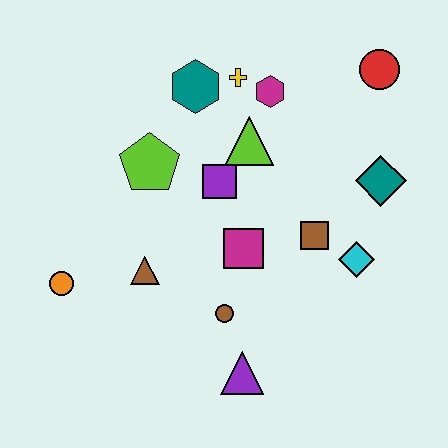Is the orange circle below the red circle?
Yes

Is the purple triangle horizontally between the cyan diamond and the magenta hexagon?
No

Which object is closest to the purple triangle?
The brown circle is closest to the purple triangle.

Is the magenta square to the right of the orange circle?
Yes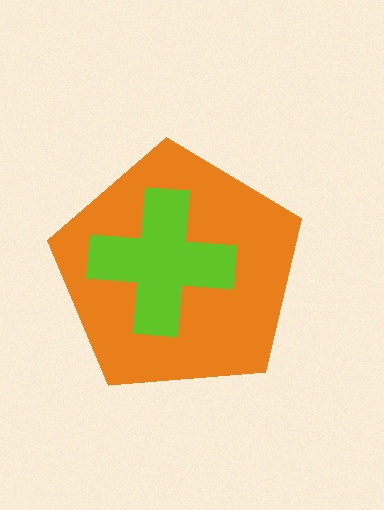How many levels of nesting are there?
2.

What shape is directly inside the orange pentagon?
The lime cross.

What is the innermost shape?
The lime cross.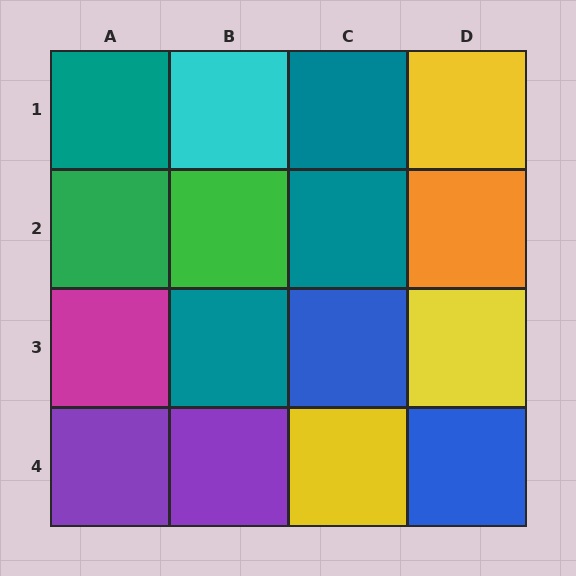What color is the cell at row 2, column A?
Green.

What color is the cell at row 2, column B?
Green.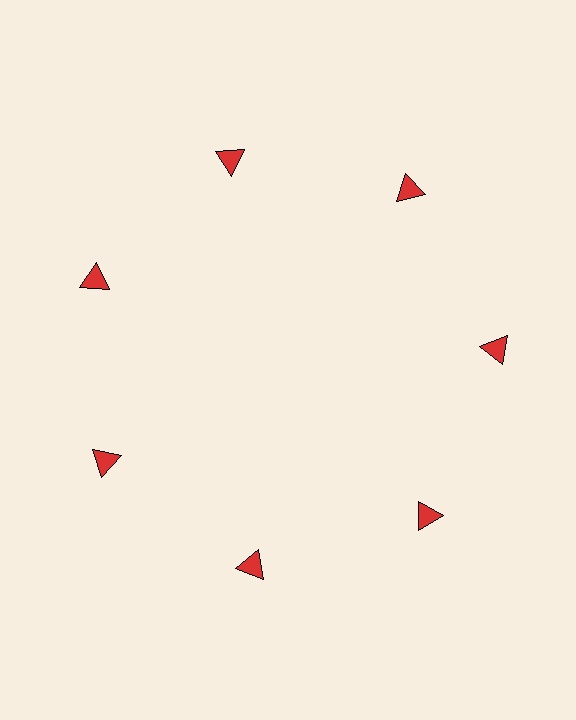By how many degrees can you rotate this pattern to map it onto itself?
The pattern maps onto itself every 51 degrees of rotation.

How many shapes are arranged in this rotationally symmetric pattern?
There are 7 shapes, arranged in 7 groups of 1.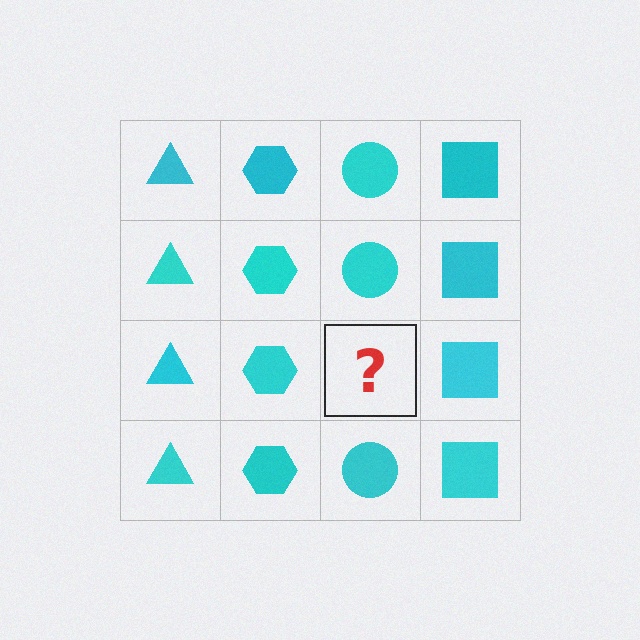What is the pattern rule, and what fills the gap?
The rule is that each column has a consistent shape. The gap should be filled with a cyan circle.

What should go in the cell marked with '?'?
The missing cell should contain a cyan circle.